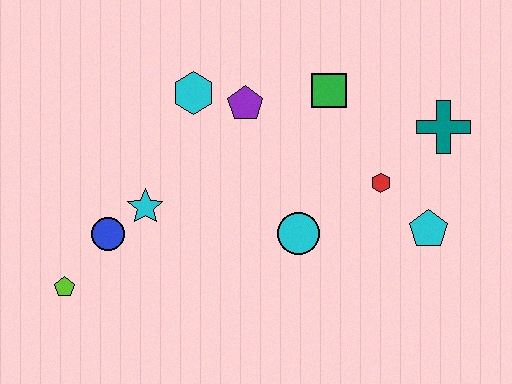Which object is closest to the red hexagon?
The cyan pentagon is closest to the red hexagon.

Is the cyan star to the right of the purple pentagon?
No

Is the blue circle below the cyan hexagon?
Yes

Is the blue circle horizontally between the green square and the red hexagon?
No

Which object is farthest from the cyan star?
The teal cross is farthest from the cyan star.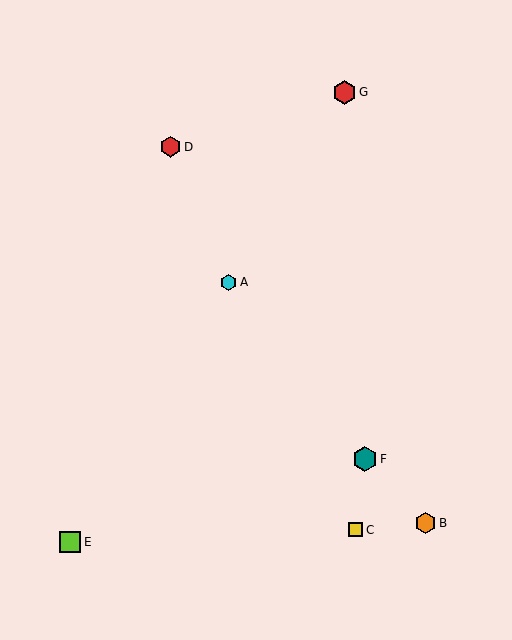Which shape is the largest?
The teal hexagon (labeled F) is the largest.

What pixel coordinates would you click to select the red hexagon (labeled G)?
Click at (345, 92) to select the red hexagon G.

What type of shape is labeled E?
Shape E is a lime square.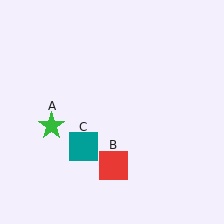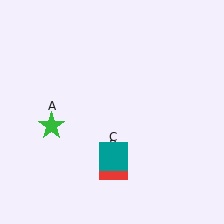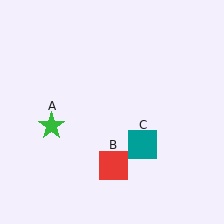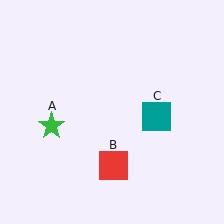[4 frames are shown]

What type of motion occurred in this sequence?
The teal square (object C) rotated counterclockwise around the center of the scene.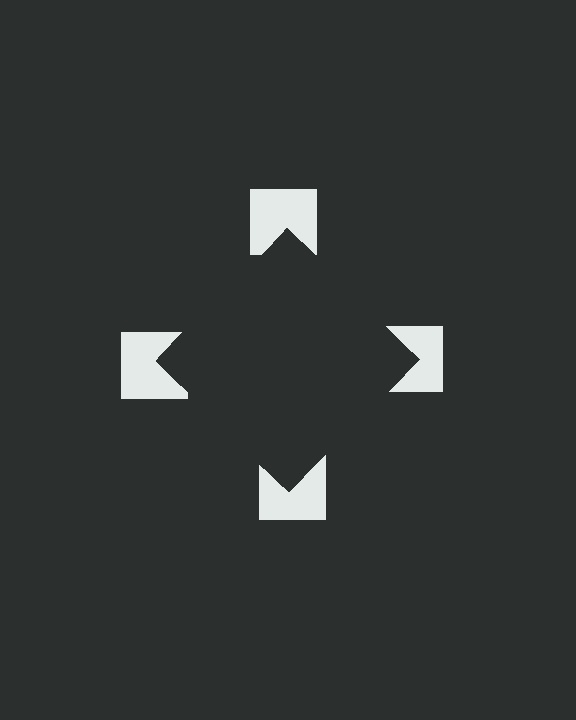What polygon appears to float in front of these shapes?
An illusory square — its edges are inferred from the aligned wedge cuts in the notched squares, not physically drawn.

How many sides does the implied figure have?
4 sides.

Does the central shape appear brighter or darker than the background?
It typically appears slightly darker than the background, even though no actual brightness change is drawn.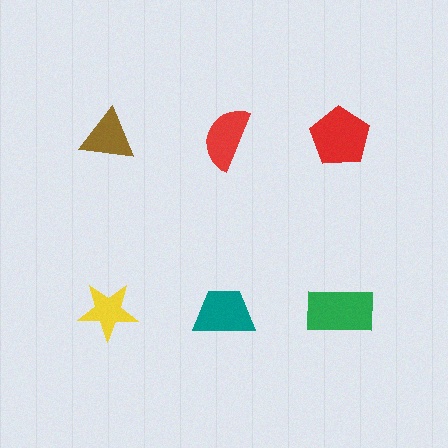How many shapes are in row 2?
3 shapes.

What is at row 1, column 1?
A brown triangle.